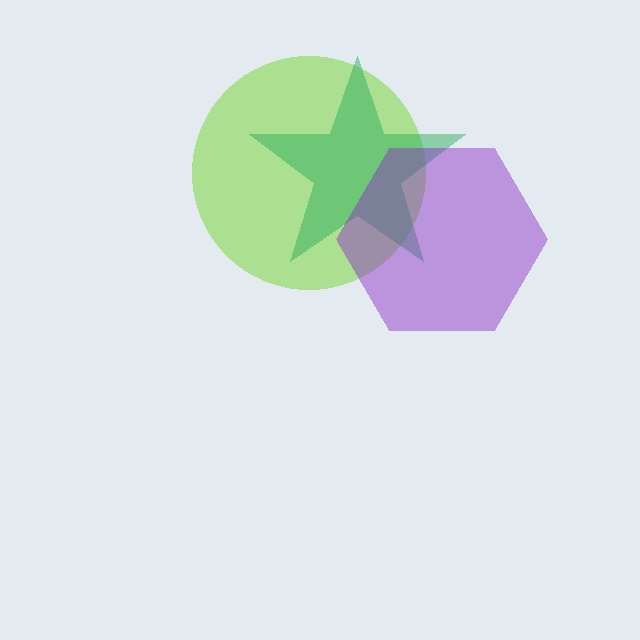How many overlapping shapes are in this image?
There are 3 overlapping shapes in the image.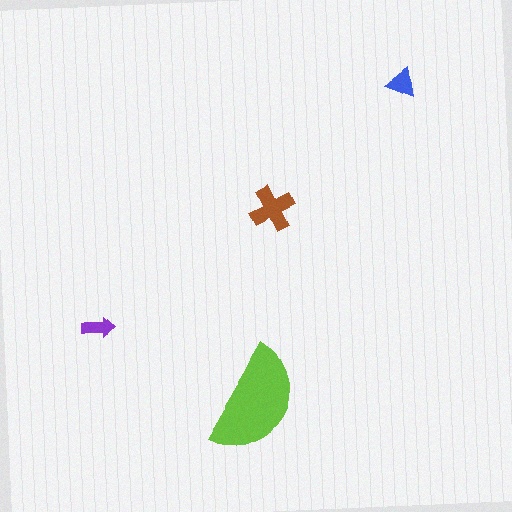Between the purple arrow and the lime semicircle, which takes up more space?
The lime semicircle.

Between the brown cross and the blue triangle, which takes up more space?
The brown cross.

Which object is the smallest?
The purple arrow.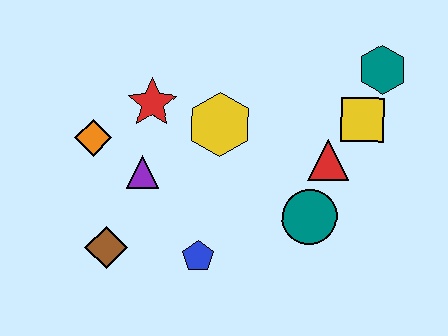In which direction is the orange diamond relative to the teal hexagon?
The orange diamond is to the left of the teal hexagon.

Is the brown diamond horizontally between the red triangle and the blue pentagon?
No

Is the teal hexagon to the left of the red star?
No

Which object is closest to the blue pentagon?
The brown diamond is closest to the blue pentagon.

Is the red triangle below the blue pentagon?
No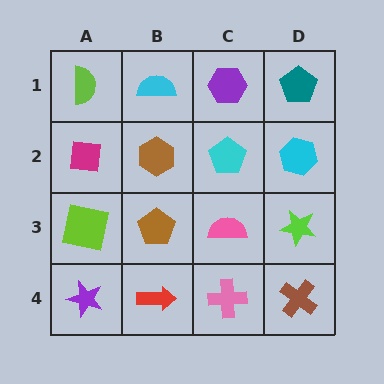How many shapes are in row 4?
4 shapes.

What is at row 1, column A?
A lime semicircle.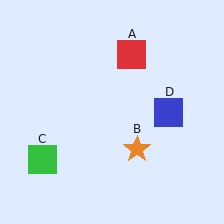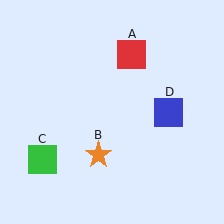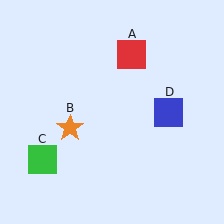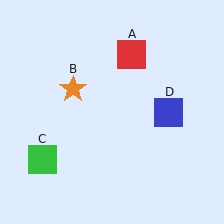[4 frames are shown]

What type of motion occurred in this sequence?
The orange star (object B) rotated clockwise around the center of the scene.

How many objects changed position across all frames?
1 object changed position: orange star (object B).